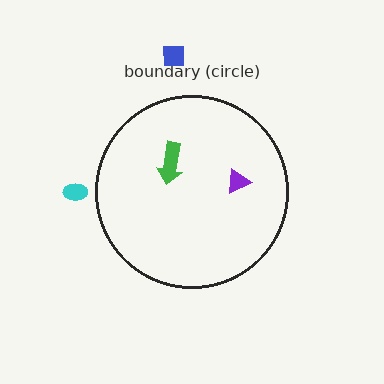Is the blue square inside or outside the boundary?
Outside.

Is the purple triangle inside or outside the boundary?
Inside.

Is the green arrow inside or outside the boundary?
Inside.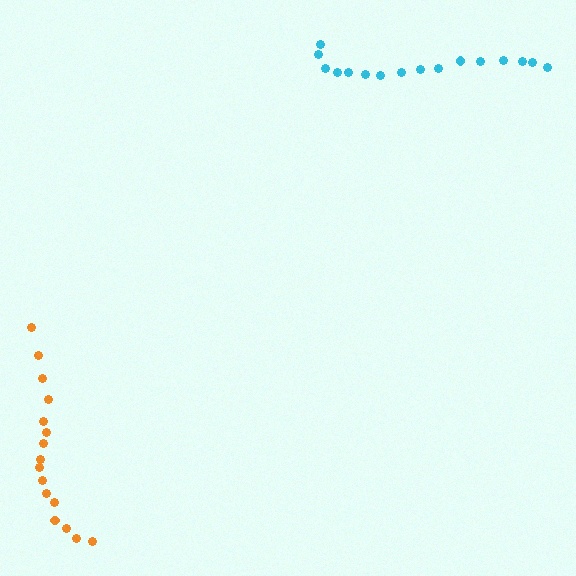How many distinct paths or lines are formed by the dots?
There are 2 distinct paths.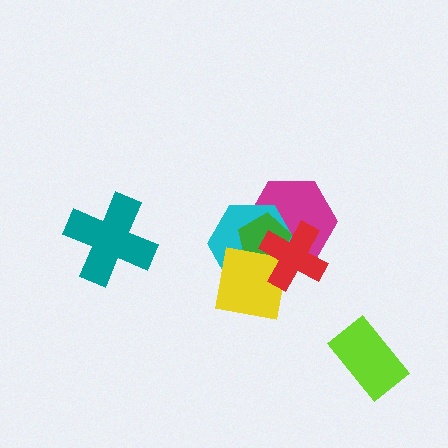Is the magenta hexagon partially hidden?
Yes, it is partially covered by another shape.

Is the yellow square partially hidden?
Yes, it is partially covered by another shape.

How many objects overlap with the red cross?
4 objects overlap with the red cross.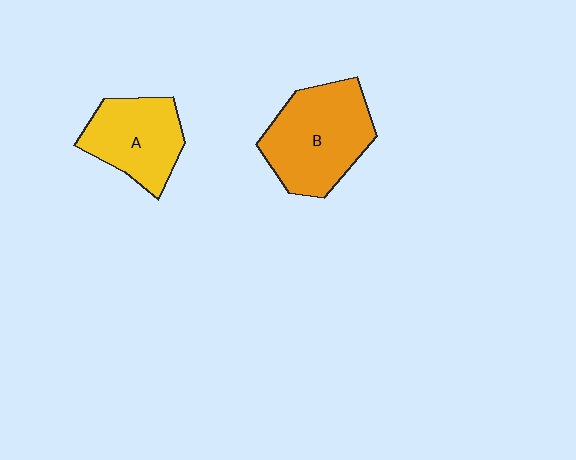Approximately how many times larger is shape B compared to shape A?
Approximately 1.3 times.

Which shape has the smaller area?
Shape A (yellow).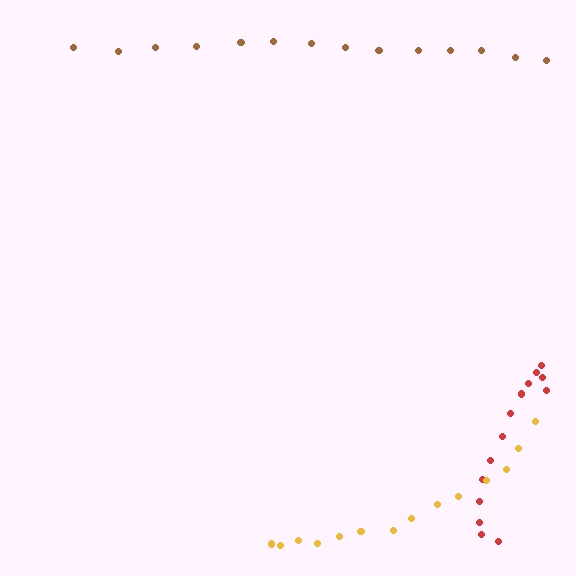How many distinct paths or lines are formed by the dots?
There are 3 distinct paths.